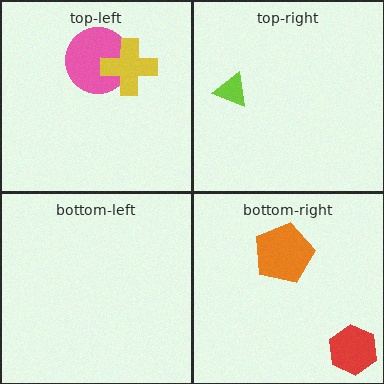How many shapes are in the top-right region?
1.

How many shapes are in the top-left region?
2.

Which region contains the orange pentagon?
The bottom-right region.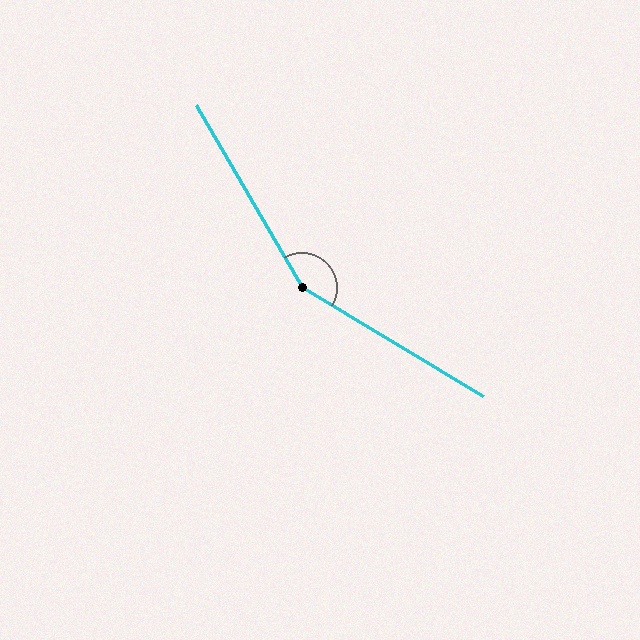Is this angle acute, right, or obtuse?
It is obtuse.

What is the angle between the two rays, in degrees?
Approximately 151 degrees.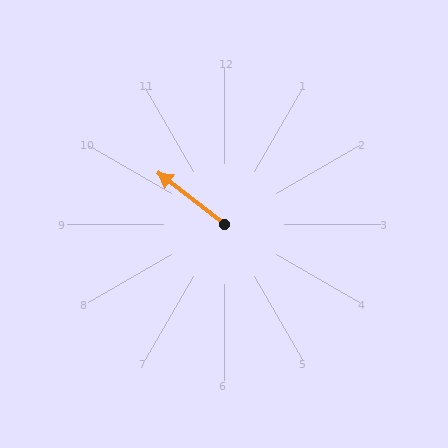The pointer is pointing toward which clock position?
Roughly 10 o'clock.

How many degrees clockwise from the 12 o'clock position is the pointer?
Approximately 308 degrees.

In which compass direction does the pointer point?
Northwest.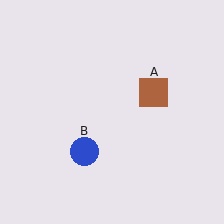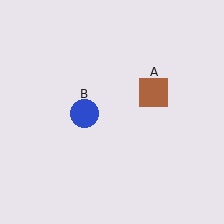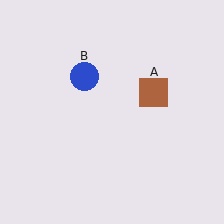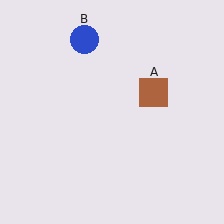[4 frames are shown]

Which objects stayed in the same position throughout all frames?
Brown square (object A) remained stationary.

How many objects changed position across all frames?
1 object changed position: blue circle (object B).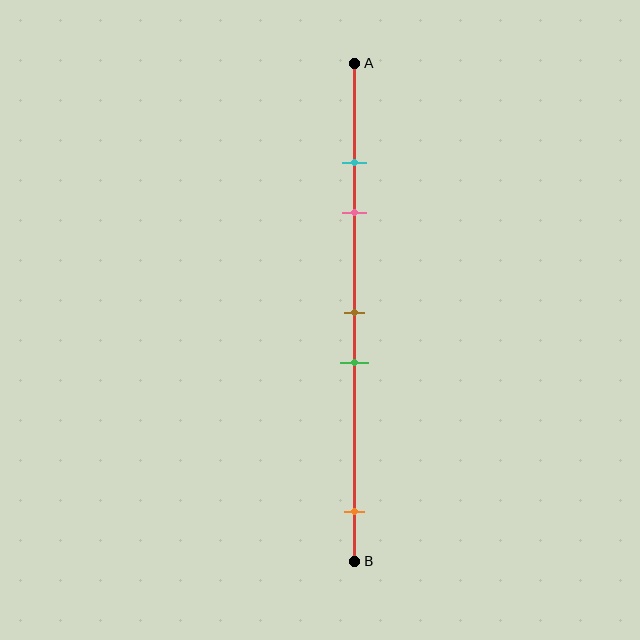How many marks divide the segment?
There are 5 marks dividing the segment.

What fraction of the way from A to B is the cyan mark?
The cyan mark is approximately 20% (0.2) of the way from A to B.